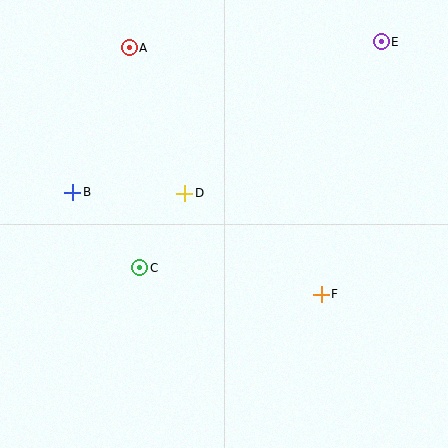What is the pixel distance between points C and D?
The distance between C and D is 87 pixels.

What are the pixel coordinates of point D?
Point D is at (185, 193).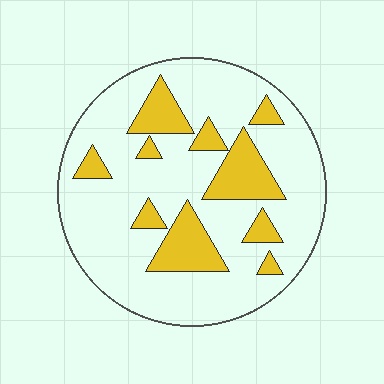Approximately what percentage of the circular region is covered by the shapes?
Approximately 20%.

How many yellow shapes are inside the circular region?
10.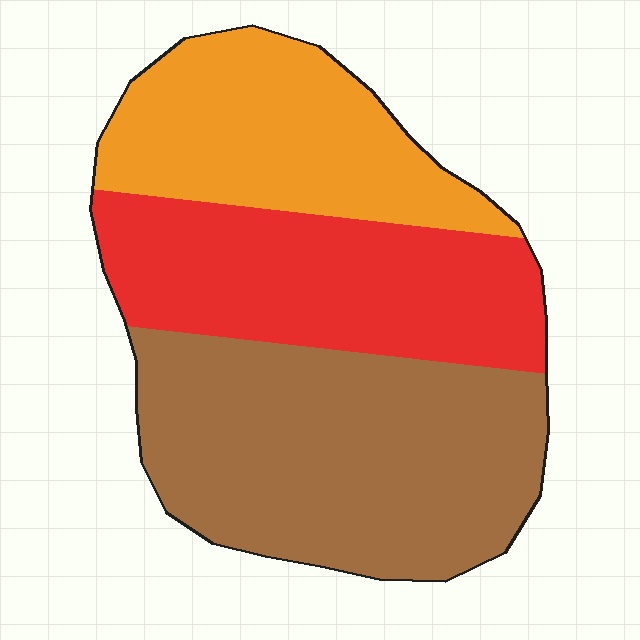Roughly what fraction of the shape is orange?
Orange covers about 25% of the shape.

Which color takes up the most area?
Brown, at roughly 45%.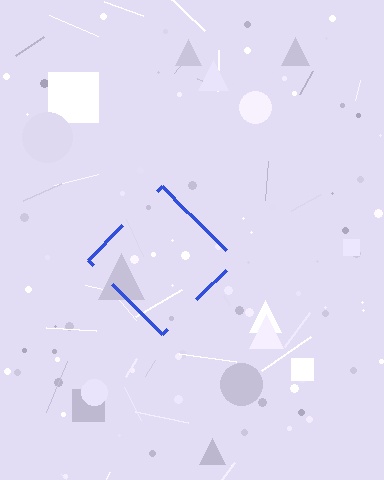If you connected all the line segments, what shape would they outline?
They would outline a diamond.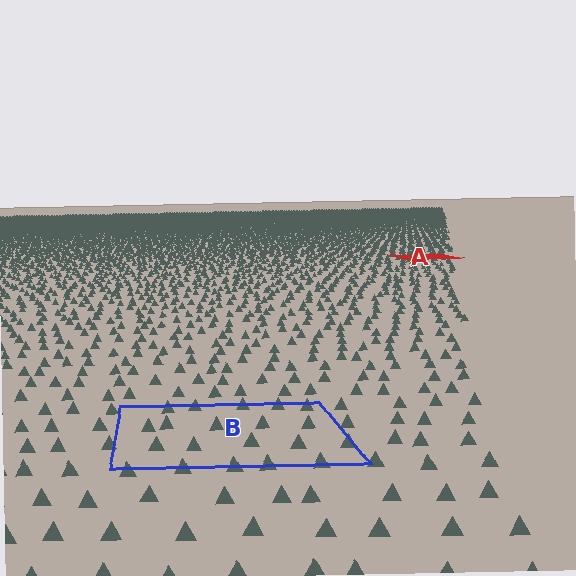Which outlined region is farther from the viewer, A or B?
Region A is farther from the viewer — the texture elements inside it appear smaller and more densely packed.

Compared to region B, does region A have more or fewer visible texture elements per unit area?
Region A has more texture elements per unit area — they are packed more densely because it is farther away.